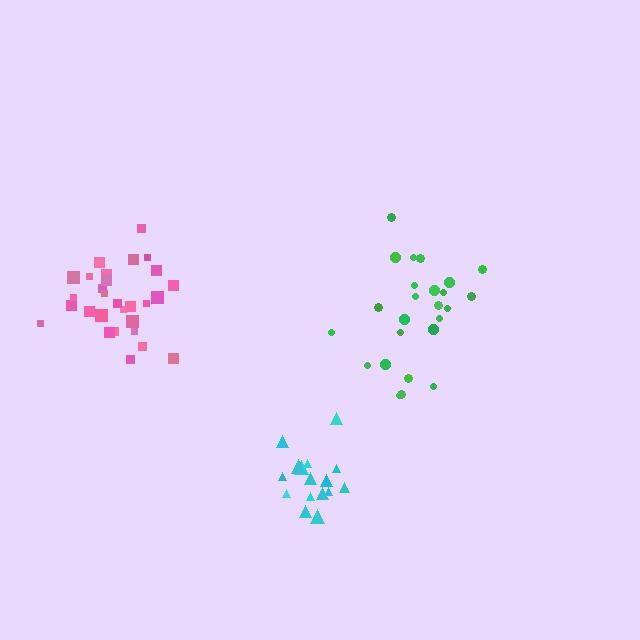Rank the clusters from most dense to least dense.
cyan, pink, green.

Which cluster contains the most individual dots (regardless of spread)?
Pink (30).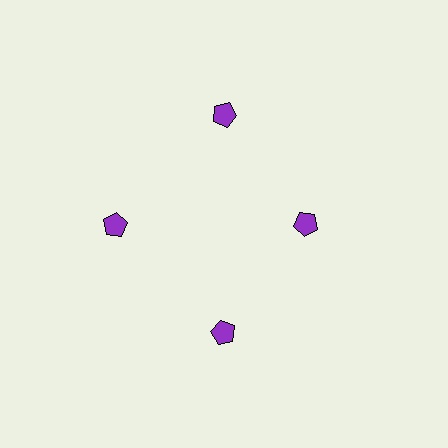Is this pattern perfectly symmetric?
No. The 4 purple pentagons are arranged in a ring, but one element near the 3 o'clock position is pulled inward toward the center, breaking the 4-fold rotational symmetry.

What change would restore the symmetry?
The symmetry would be restored by moving it outward, back onto the ring so that all 4 pentagons sit at equal angles and equal distance from the center.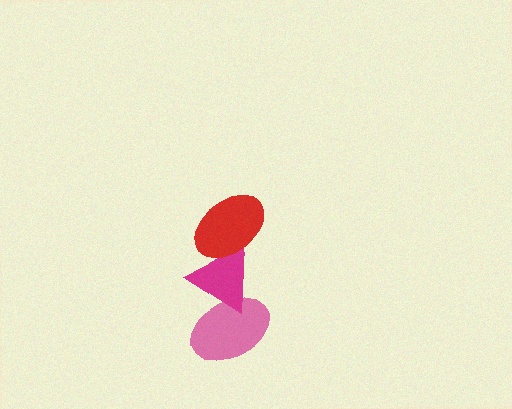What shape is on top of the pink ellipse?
The magenta triangle is on top of the pink ellipse.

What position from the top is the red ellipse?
The red ellipse is 1st from the top.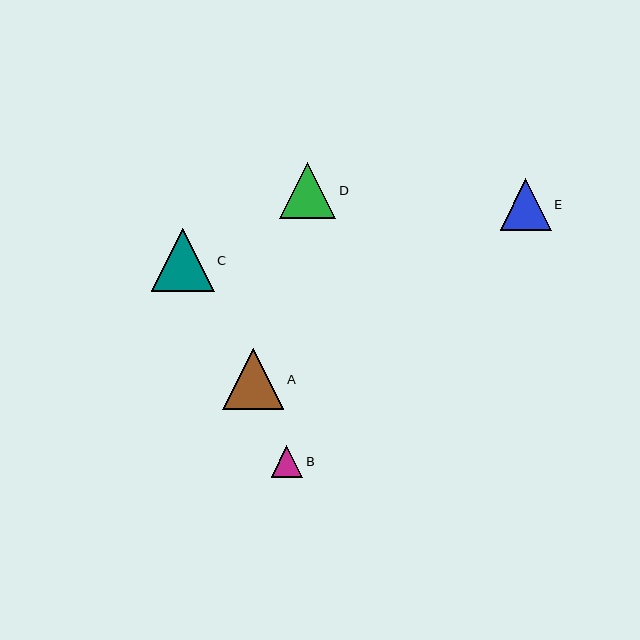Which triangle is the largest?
Triangle C is the largest with a size of approximately 63 pixels.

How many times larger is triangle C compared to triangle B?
Triangle C is approximately 2.0 times the size of triangle B.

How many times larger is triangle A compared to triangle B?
Triangle A is approximately 1.9 times the size of triangle B.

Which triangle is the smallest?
Triangle B is the smallest with a size of approximately 32 pixels.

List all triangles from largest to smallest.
From largest to smallest: C, A, D, E, B.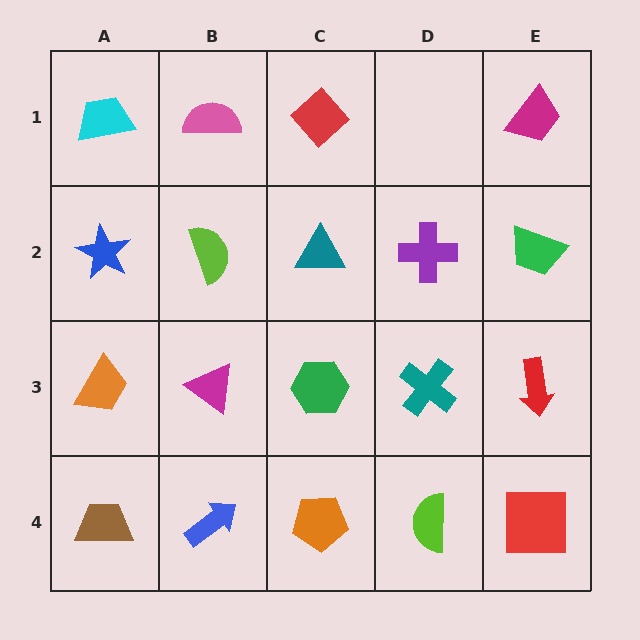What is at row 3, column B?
A magenta triangle.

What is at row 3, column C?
A green hexagon.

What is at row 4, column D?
A lime semicircle.